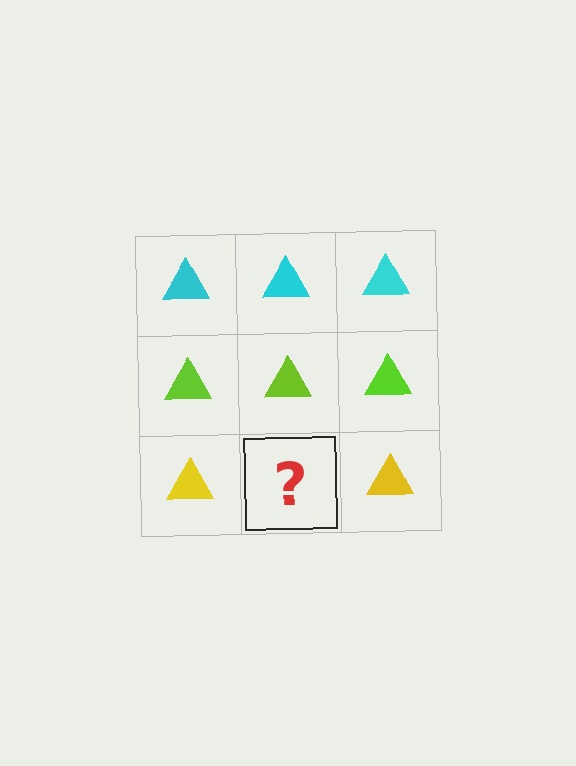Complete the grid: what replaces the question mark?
The question mark should be replaced with a yellow triangle.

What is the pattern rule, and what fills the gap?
The rule is that each row has a consistent color. The gap should be filled with a yellow triangle.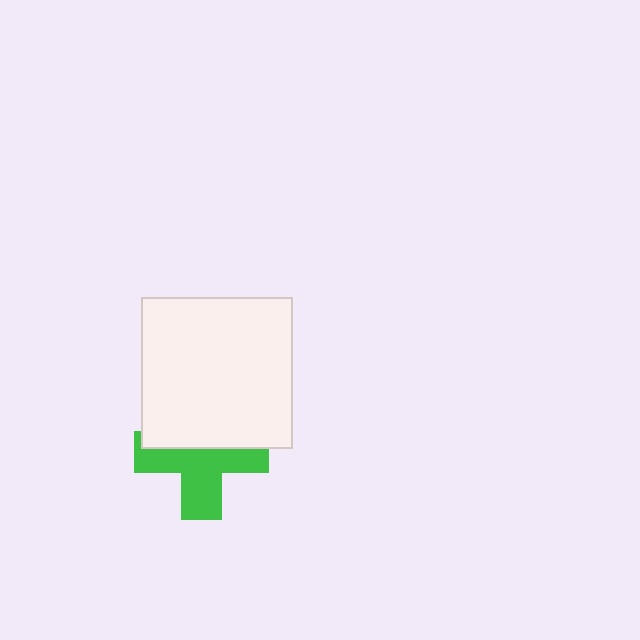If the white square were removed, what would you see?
You would see the complete green cross.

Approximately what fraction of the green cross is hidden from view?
Roughly 45% of the green cross is hidden behind the white square.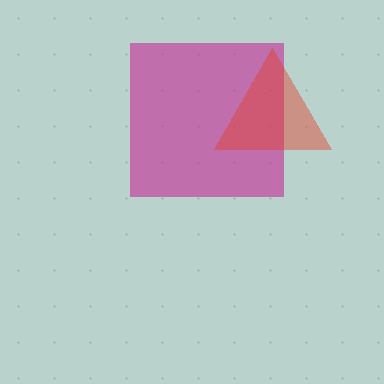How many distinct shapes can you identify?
There are 2 distinct shapes: a magenta square, a red triangle.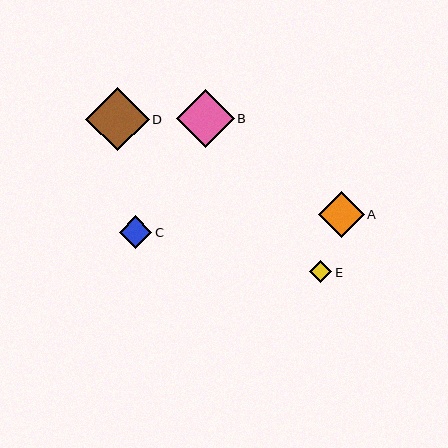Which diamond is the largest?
Diamond D is the largest with a size of approximately 64 pixels.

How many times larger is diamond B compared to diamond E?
Diamond B is approximately 2.6 times the size of diamond E.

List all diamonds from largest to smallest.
From largest to smallest: D, B, A, C, E.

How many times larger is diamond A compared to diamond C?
Diamond A is approximately 1.4 times the size of diamond C.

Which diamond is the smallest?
Diamond E is the smallest with a size of approximately 22 pixels.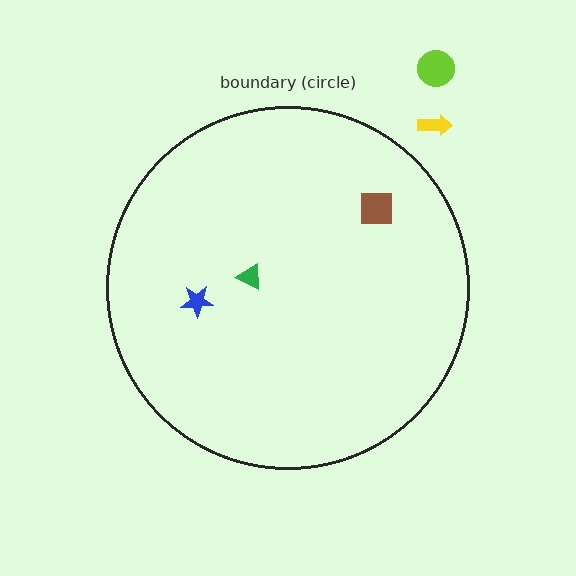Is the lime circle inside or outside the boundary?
Outside.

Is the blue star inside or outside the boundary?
Inside.